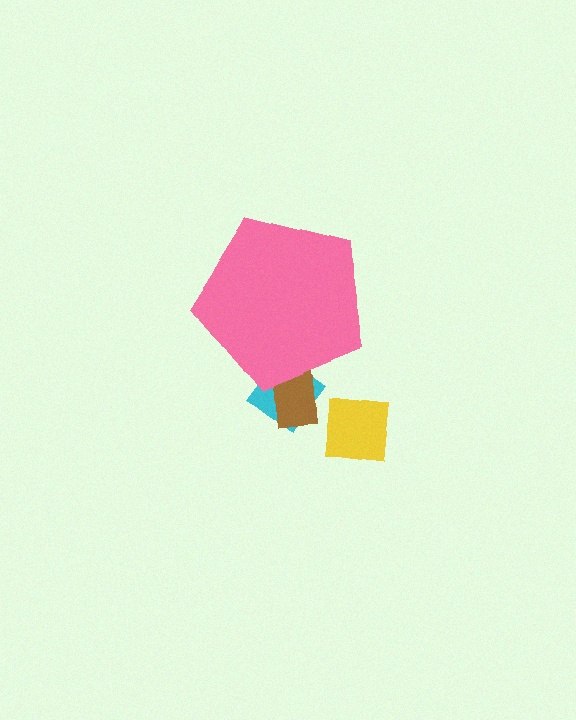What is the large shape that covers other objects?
A pink pentagon.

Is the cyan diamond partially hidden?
Yes, the cyan diamond is partially hidden behind the pink pentagon.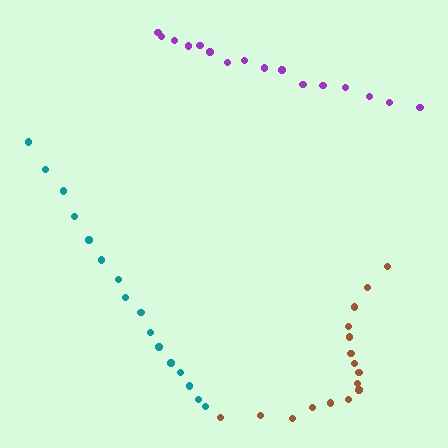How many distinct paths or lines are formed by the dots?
There are 3 distinct paths.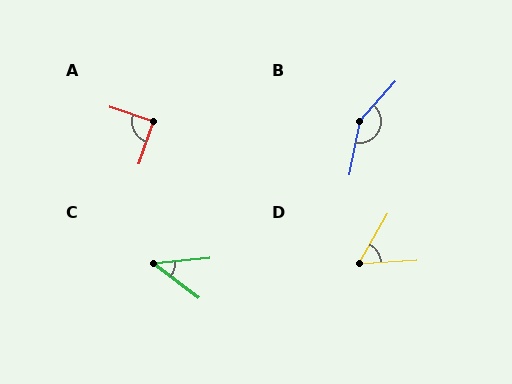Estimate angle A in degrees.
Approximately 89 degrees.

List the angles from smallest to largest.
C (42°), D (57°), A (89°), B (149°).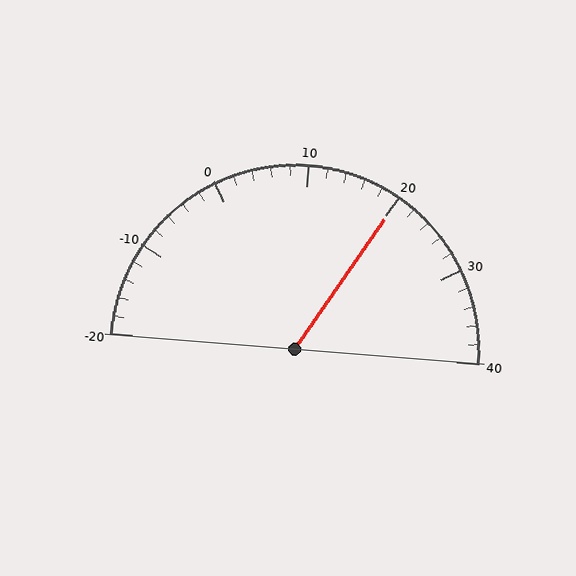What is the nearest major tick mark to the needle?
The nearest major tick mark is 20.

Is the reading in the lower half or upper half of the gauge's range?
The reading is in the upper half of the range (-20 to 40).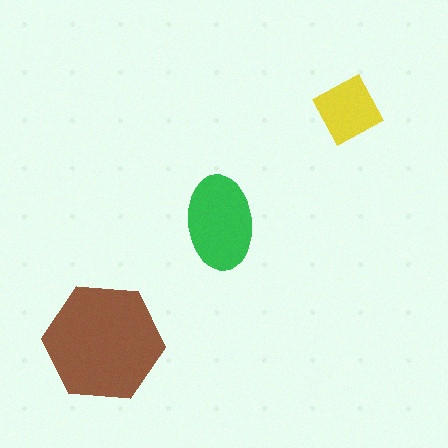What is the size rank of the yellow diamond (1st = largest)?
3rd.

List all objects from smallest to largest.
The yellow diamond, the green ellipse, the brown hexagon.